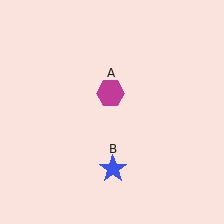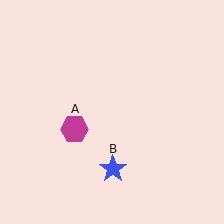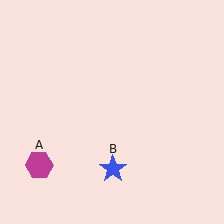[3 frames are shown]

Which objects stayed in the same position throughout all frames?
Blue star (object B) remained stationary.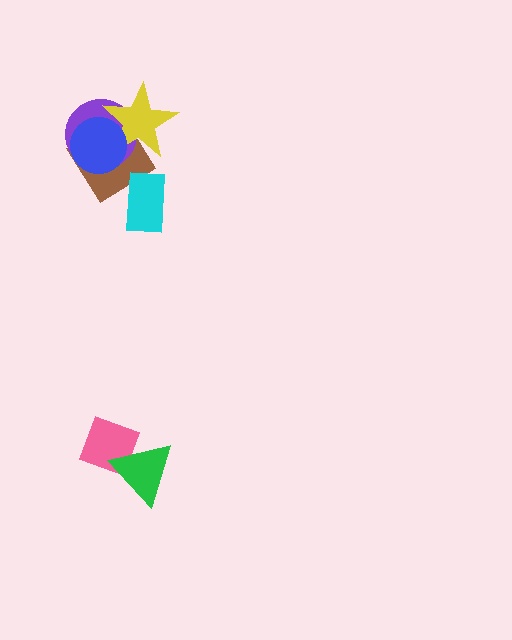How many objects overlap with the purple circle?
3 objects overlap with the purple circle.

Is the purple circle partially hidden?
Yes, it is partially covered by another shape.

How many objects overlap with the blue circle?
3 objects overlap with the blue circle.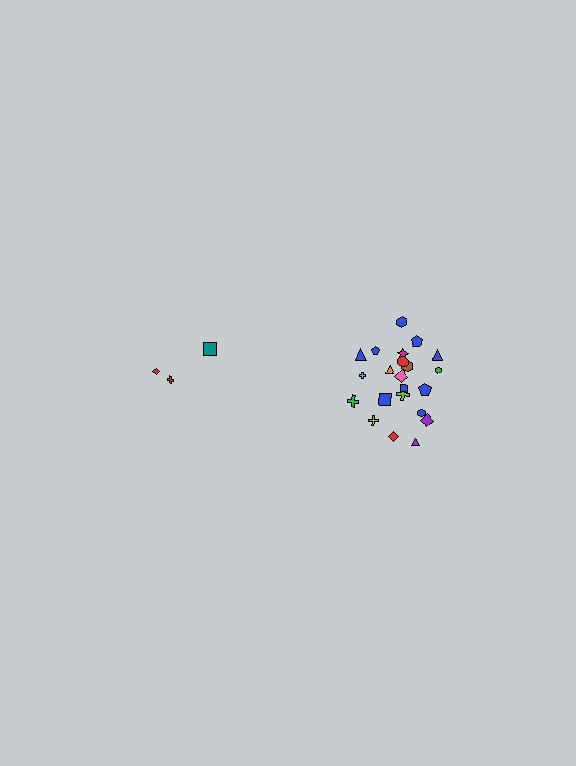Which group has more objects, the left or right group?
The right group.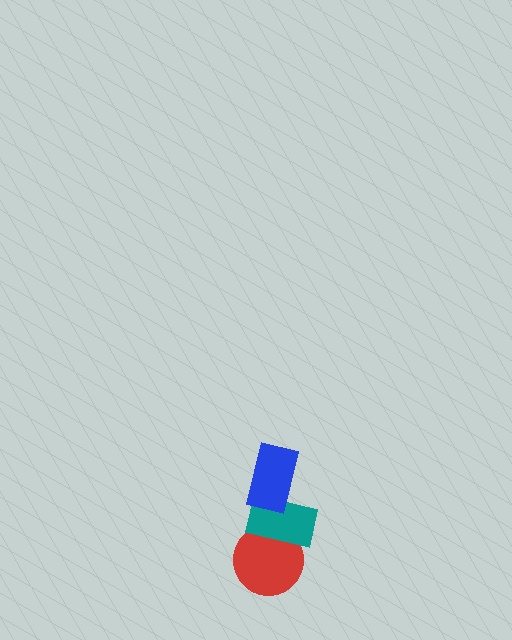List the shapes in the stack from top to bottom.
From top to bottom: the blue rectangle, the teal rectangle, the red circle.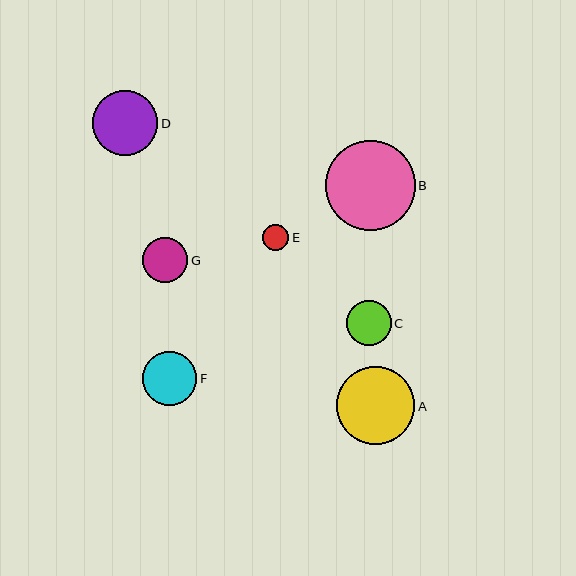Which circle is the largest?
Circle B is the largest with a size of approximately 90 pixels.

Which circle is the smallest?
Circle E is the smallest with a size of approximately 26 pixels.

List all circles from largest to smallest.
From largest to smallest: B, A, D, F, G, C, E.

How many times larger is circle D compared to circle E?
Circle D is approximately 2.5 times the size of circle E.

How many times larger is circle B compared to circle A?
Circle B is approximately 1.1 times the size of circle A.